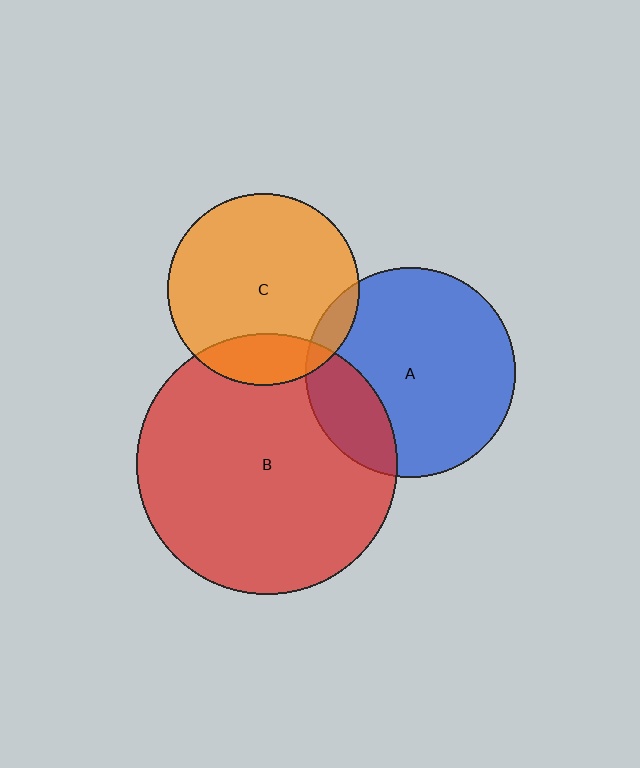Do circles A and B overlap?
Yes.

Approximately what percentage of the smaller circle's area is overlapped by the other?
Approximately 20%.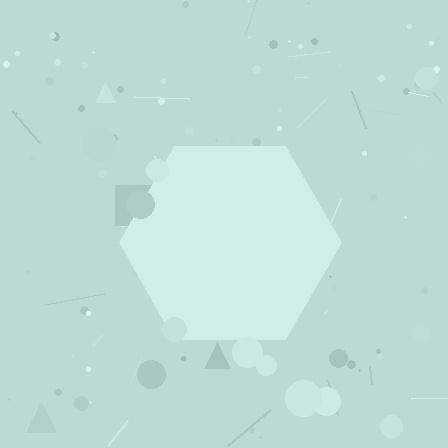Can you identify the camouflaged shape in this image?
The camouflaged shape is a hexagon.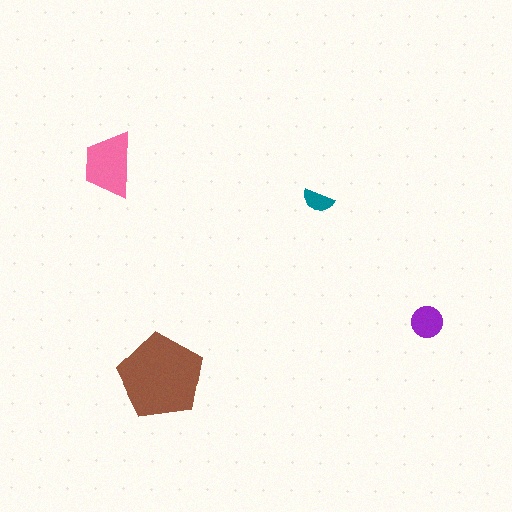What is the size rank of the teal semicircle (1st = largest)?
4th.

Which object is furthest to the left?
The pink trapezoid is leftmost.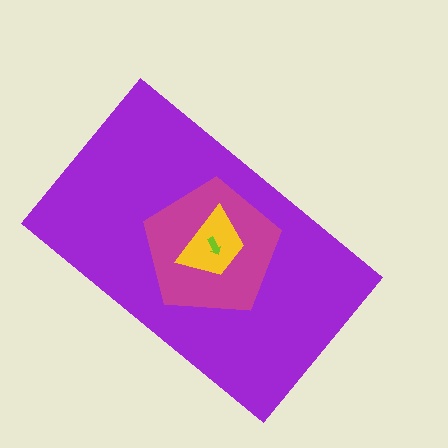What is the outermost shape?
The purple rectangle.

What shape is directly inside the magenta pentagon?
The yellow trapezoid.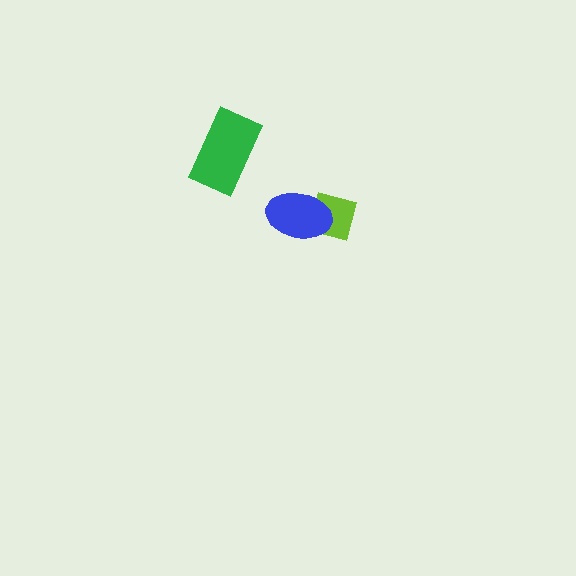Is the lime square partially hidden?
Yes, it is partially covered by another shape.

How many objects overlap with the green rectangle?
0 objects overlap with the green rectangle.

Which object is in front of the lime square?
The blue ellipse is in front of the lime square.